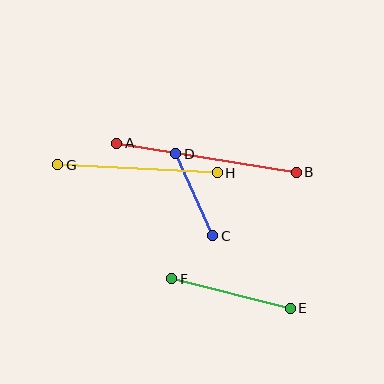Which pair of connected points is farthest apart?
Points A and B are farthest apart.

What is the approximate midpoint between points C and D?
The midpoint is at approximately (194, 195) pixels.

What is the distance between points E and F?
The distance is approximately 122 pixels.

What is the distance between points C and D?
The distance is approximately 90 pixels.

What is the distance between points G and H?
The distance is approximately 160 pixels.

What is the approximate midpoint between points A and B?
The midpoint is at approximately (207, 158) pixels.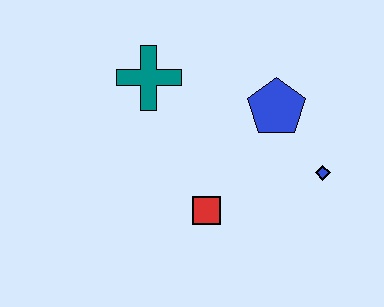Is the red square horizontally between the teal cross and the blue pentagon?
Yes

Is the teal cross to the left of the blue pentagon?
Yes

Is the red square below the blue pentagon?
Yes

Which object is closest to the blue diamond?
The blue pentagon is closest to the blue diamond.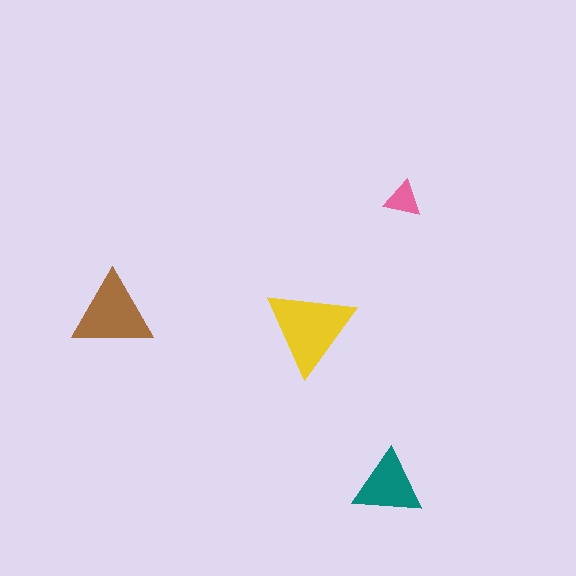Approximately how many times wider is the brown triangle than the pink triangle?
About 2 times wider.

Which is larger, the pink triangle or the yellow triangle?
The yellow one.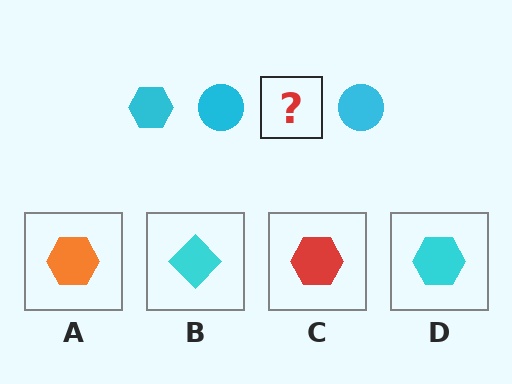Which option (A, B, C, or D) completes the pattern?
D.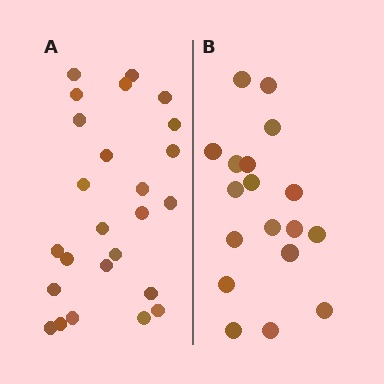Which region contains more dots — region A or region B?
Region A (the left region) has more dots.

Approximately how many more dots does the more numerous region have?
Region A has roughly 8 or so more dots than region B.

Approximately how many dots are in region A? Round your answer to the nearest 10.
About 20 dots. (The exact count is 25, which rounds to 20.)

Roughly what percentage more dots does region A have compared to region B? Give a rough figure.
About 40% more.